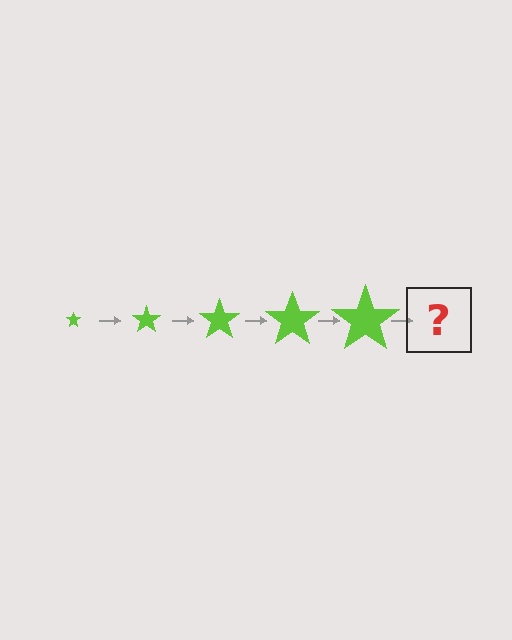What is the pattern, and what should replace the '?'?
The pattern is that the star gets progressively larger each step. The '?' should be a lime star, larger than the previous one.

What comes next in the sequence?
The next element should be a lime star, larger than the previous one.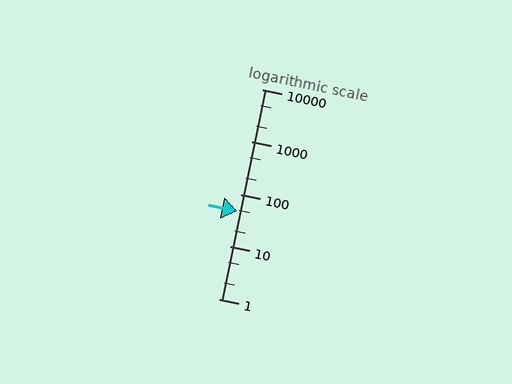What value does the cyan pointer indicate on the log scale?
The pointer indicates approximately 48.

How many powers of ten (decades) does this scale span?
The scale spans 4 decades, from 1 to 10000.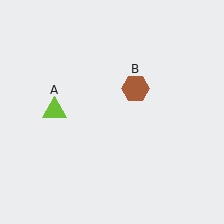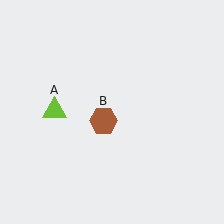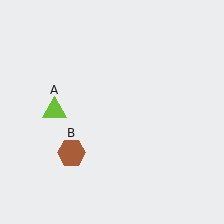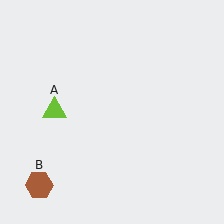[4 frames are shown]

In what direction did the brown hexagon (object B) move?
The brown hexagon (object B) moved down and to the left.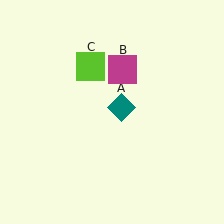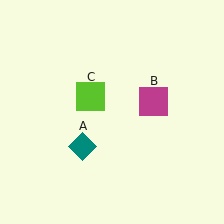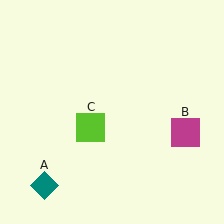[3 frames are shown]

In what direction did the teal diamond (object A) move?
The teal diamond (object A) moved down and to the left.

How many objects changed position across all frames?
3 objects changed position: teal diamond (object A), magenta square (object B), lime square (object C).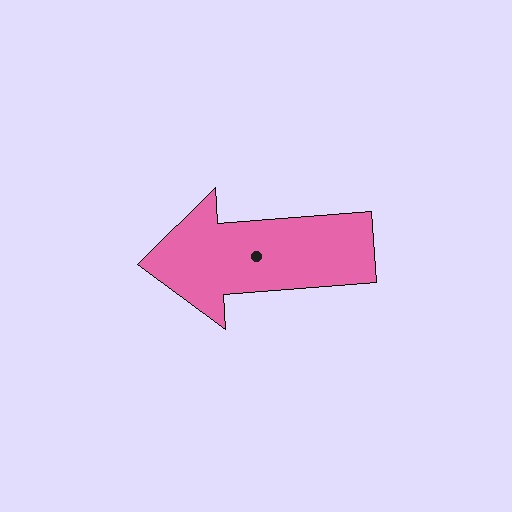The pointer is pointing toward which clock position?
Roughly 9 o'clock.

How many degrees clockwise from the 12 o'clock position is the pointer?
Approximately 266 degrees.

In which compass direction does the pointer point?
West.